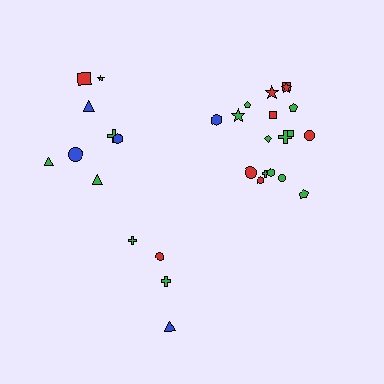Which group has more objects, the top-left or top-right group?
The top-right group.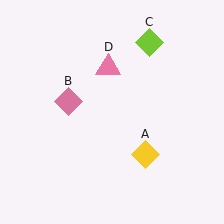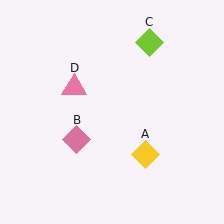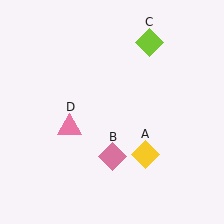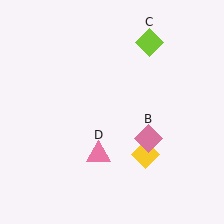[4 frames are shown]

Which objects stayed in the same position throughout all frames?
Yellow diamond (object A) and lime diamond (object C) remained stationary.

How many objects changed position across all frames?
2 objects changed position: pink diamond (object B), pink triangle (object D).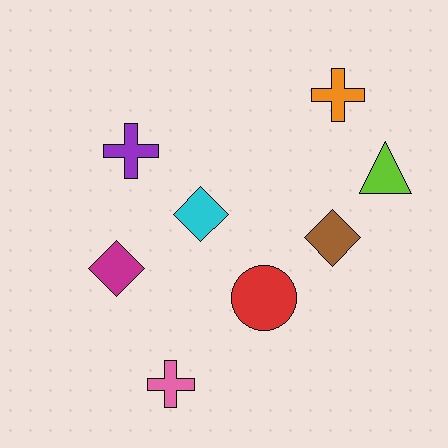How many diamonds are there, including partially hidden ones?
There are 3 diamonds.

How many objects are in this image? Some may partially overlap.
There are 8 objects.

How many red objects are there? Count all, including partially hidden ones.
There is 1 red object.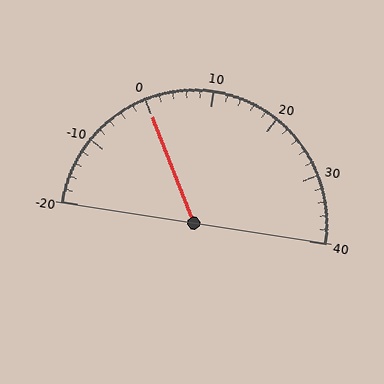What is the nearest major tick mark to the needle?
The nearest major tick mark is 0.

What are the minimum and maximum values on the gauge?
The gauge ranges from -20 to 40.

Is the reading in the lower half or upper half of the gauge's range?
The reading is in the lower half of the range (-20 to 40).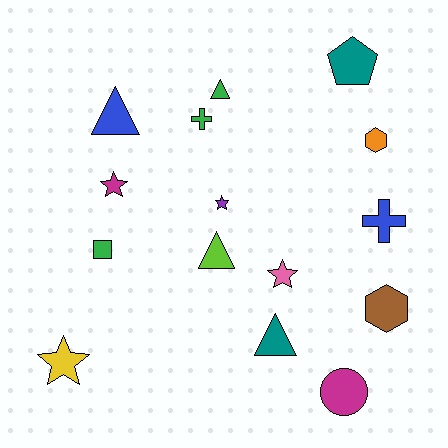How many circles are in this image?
There is 1 circle.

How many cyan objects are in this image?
There are no cyan objects.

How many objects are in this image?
There are 15 objects.